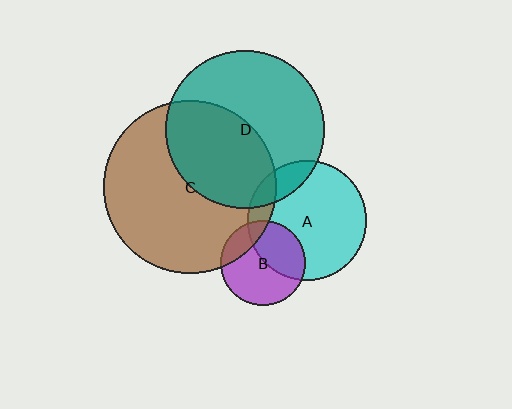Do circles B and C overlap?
Yes.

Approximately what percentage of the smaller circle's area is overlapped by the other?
Approximately 20%.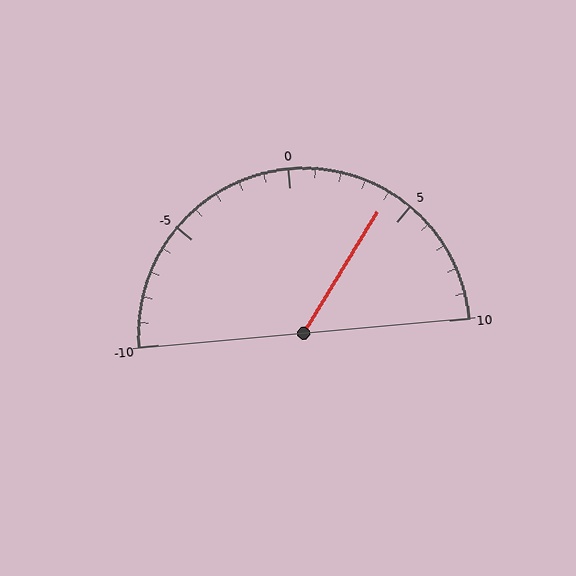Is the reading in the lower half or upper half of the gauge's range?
The reading is in the upper half of the range (-10 to 10).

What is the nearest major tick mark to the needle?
The nearest major tick mark is 5.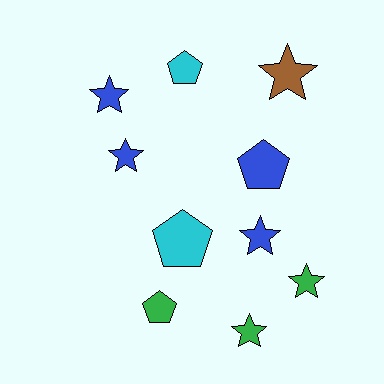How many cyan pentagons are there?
There are 2 cyan pentagons.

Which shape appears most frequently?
Star, with 6 objects.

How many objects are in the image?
There are 10 objects.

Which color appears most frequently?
Blue, with 4 objects.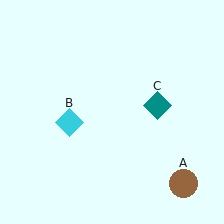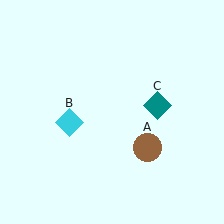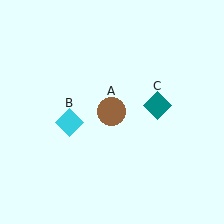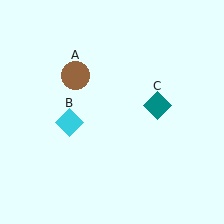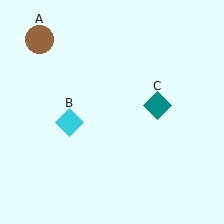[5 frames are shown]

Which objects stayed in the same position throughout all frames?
Cyan diamond (object B) and teal diamond (object C) remained stationary.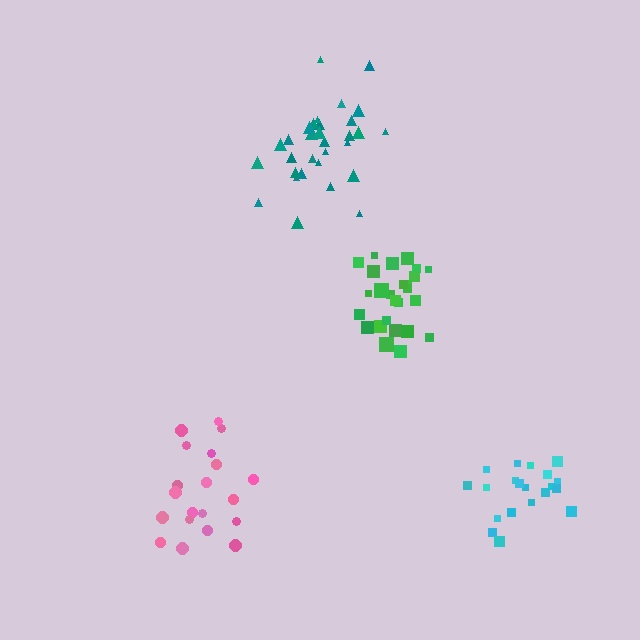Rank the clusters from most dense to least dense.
green, teal, cyan, pink.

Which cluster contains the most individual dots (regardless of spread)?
Teal (31).